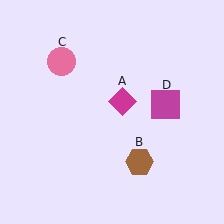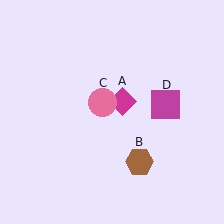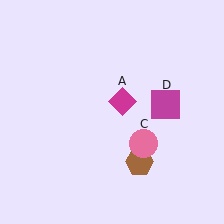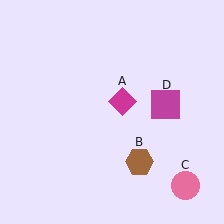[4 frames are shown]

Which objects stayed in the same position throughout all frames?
Magenta diamond (object A) and brown hexagon (object B) and magenta square (object D) remained stationary.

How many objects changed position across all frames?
1 object changed position: pink circle (object C).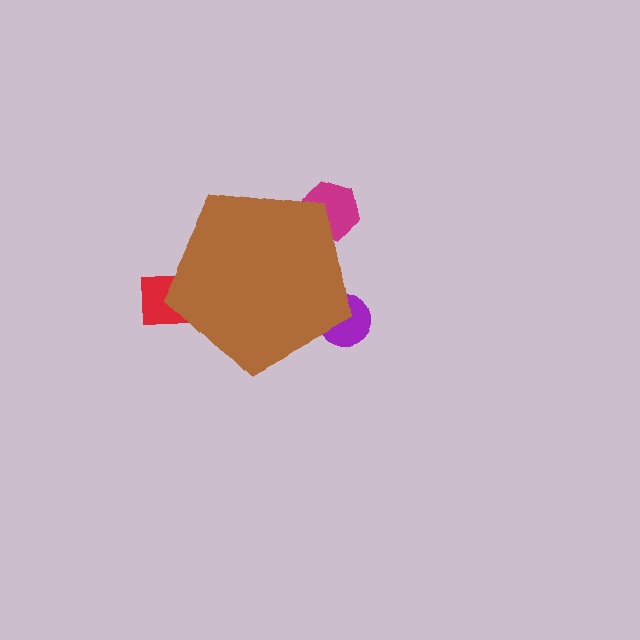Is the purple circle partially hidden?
Yes, the purple circle is partially hidden behind the brown pentagon.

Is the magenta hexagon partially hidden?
Yes, the magenta hexagon is partially hidden behind the brown pentagon.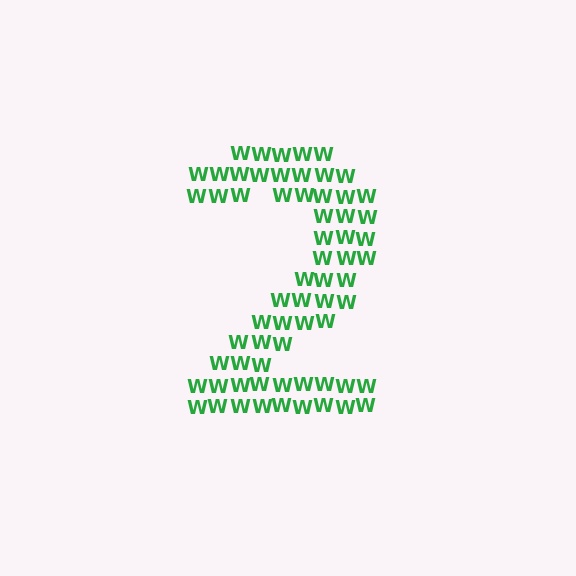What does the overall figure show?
The overall figure shows the digit 2.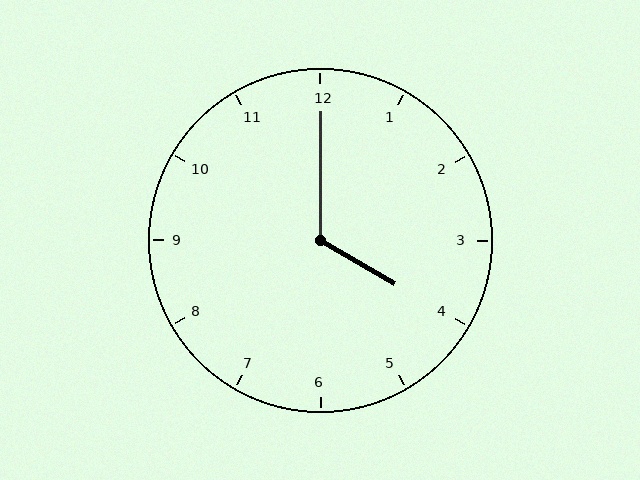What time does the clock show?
4:00.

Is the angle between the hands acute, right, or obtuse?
It is obtuse.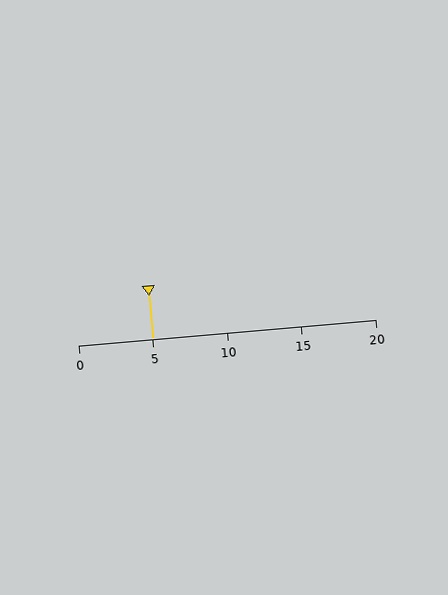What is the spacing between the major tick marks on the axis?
The major ticks are spaced 5 apart.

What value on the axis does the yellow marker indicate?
The marker indicates approximately 5.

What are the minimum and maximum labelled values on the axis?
The axis runs from 0 to 20.